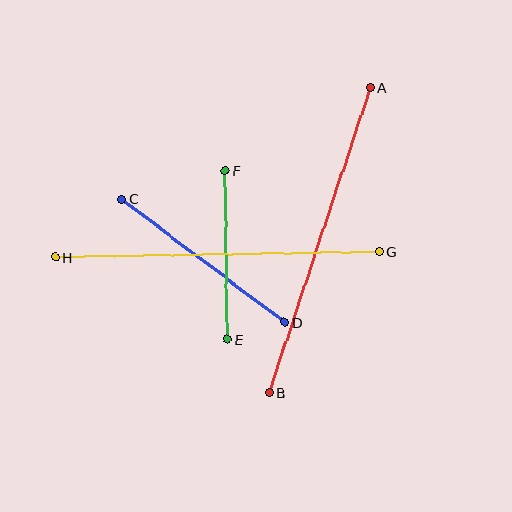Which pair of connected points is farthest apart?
Points G and H are farthest apart.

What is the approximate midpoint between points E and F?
The midpoint is at approximately (226, 255) pixels.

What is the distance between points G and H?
The distance is approximately 324 pixels.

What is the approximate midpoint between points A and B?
The midpoint is at approximately (320, 240) pixels.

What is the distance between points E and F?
The distance is approximately 169 pixels.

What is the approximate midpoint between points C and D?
The midpoint is at approximately (203, 260) pixels.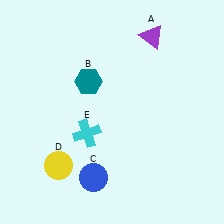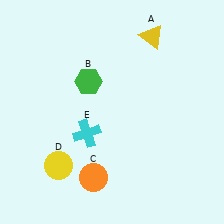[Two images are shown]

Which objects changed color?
A changed from purple to yellow. B changed from teal to green. C changed from blue to orange.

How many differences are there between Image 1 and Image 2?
There are 3 differences between the two images.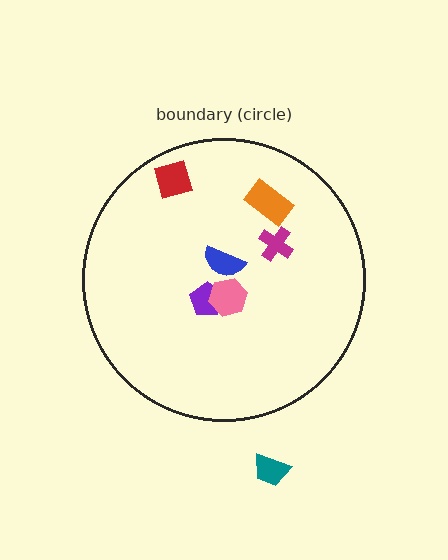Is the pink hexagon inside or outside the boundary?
Inside.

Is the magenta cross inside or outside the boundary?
Inside.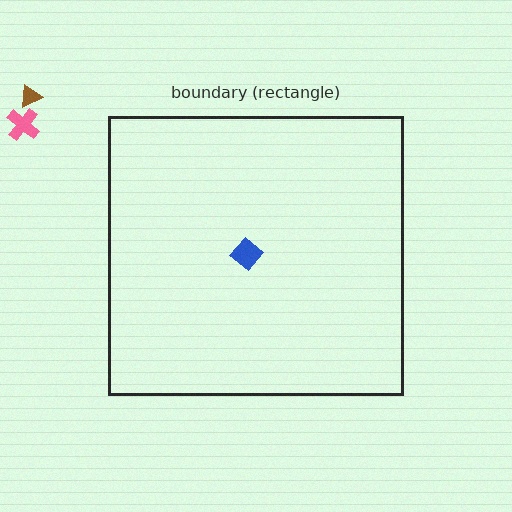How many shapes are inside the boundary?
1 inside, 2 outside.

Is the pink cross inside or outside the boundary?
Outside.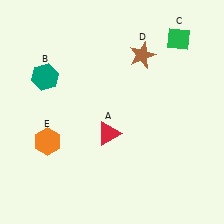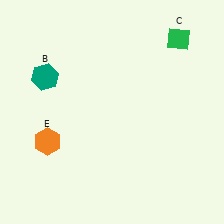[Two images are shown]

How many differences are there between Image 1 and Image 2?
There are 2 differences between the two images.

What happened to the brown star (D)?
The brown star (D) was removed in Image 2. It was in the top-right area of Image 1.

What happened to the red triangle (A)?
The red triangle (A) was removed in Image 2. It was in the bottom-left area of Image 1.